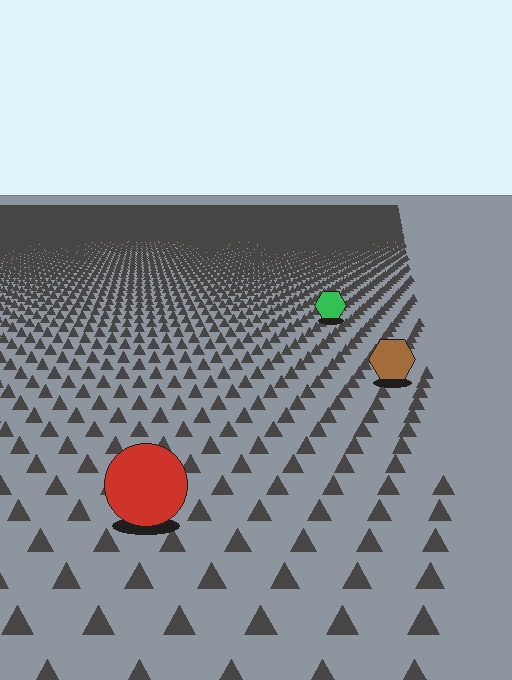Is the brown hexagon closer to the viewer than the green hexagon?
Yes. The brown hexagon is closer — you can tell from the texture gradient: the ground texture is coarser near it.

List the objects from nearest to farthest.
From nearest to farthest: the red circle, the brown hexagon, the green hexagon.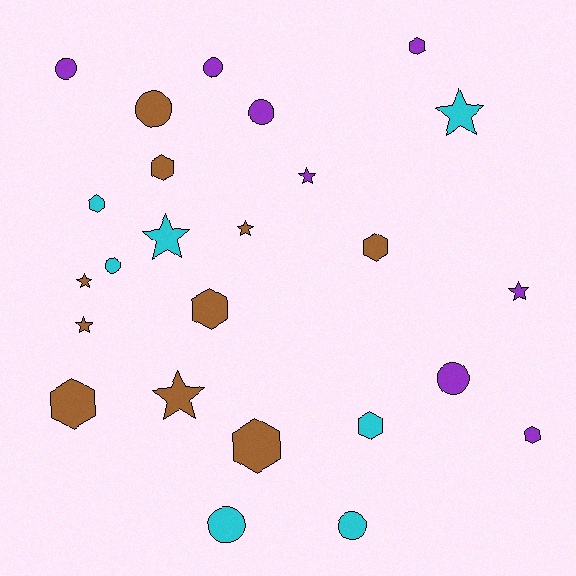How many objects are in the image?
There are 25 objects.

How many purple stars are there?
There are 2 purple stars.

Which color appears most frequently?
Brown, with 10 objects.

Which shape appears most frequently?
Hexagon, with 9 objects.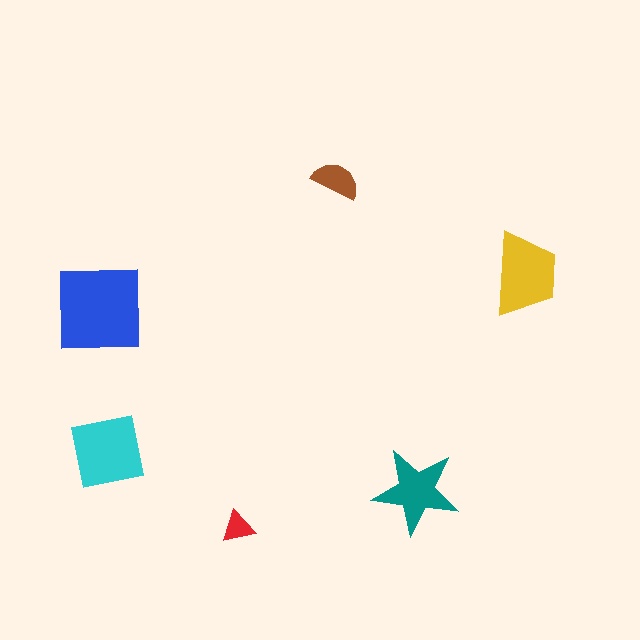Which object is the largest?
The blue square.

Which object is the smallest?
The red triangle.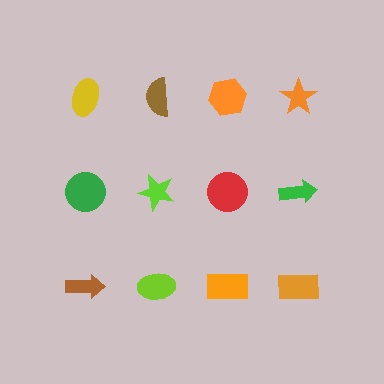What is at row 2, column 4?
A green arrow.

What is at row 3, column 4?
An orange rectangle.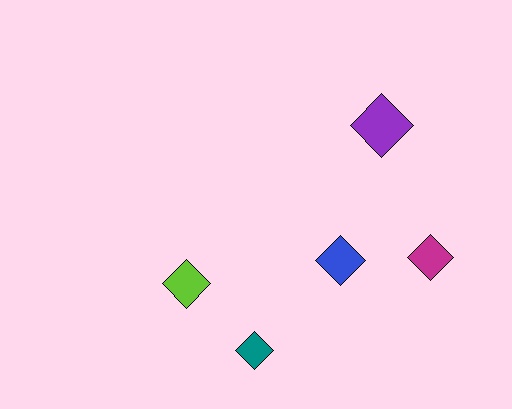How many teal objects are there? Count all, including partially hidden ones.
There is 1 teal object.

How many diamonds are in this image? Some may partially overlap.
There are 5 diamonds.